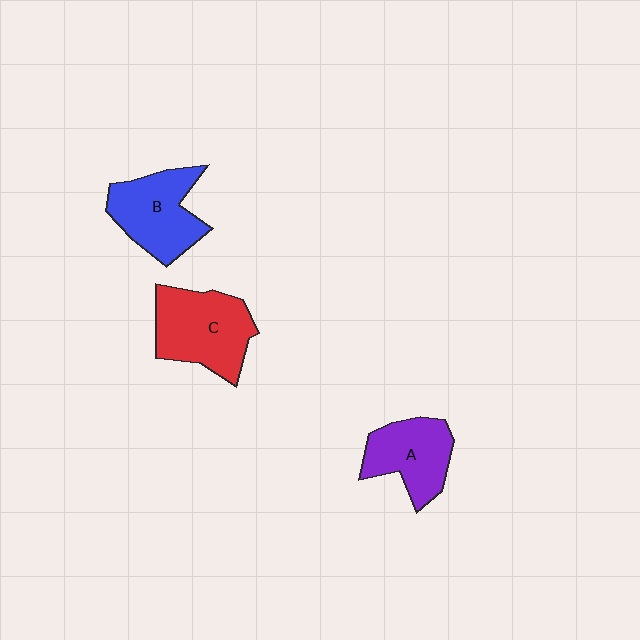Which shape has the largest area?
Shape C (red).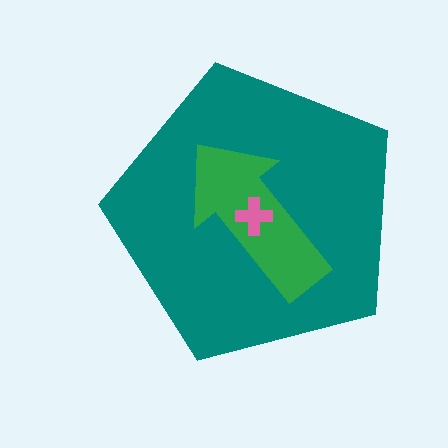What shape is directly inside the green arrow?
The pink cross.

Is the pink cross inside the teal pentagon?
Yes.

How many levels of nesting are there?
3.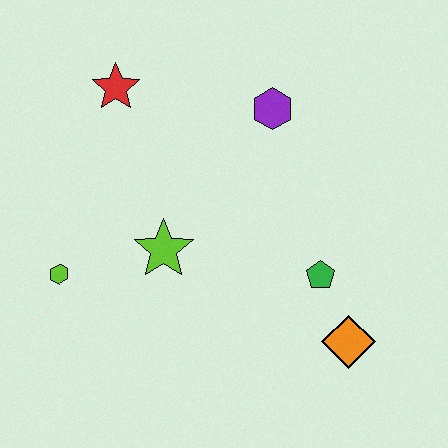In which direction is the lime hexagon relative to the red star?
The lime hexagon is below the red star.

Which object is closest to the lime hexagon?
The lime star is closest to the lime hexagon.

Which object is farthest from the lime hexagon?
The orange diamond is farthest from the lime hexagon.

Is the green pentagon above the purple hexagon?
No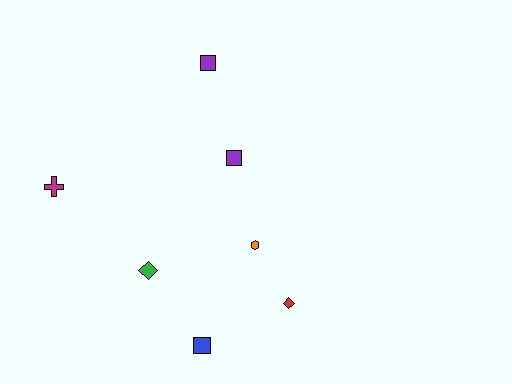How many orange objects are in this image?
There is 1 orange object.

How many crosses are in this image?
There is 1 cross.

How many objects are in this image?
There are 7 objects.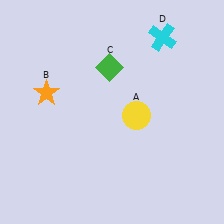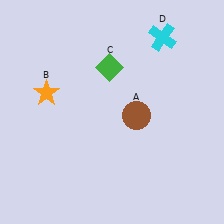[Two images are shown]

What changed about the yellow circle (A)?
In Image 1, A is yellow. In Image 2, it changed to brown.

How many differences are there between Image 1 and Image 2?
There is 1 difference between the two images.